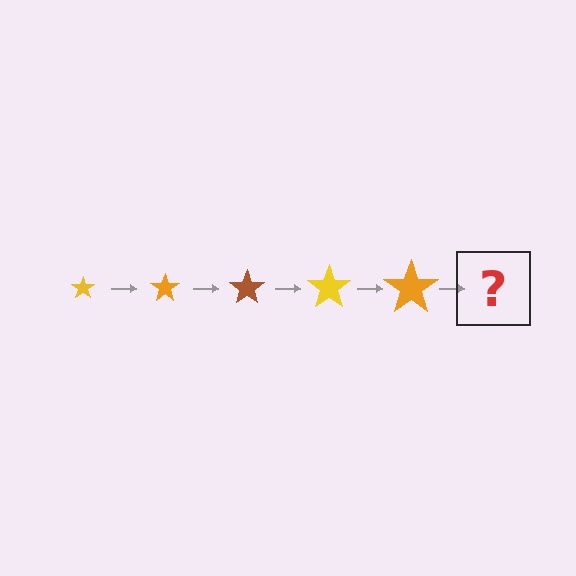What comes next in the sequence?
The next element should be a brown star, larger than the previous one.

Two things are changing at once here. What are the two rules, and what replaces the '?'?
The two rules are that the star grows larger each step and the color cycles through yellow, orange, and brown. The '?' should be a brown star, larger than the previous one.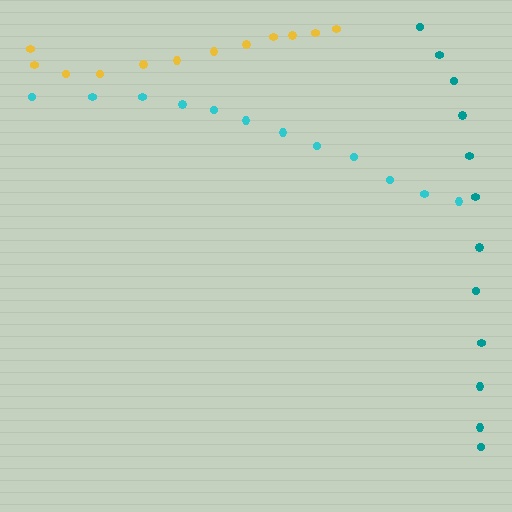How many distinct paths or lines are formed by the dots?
There are 3 distinct paths.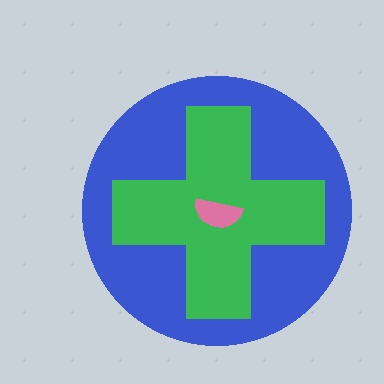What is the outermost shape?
The blue circle.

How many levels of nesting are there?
3.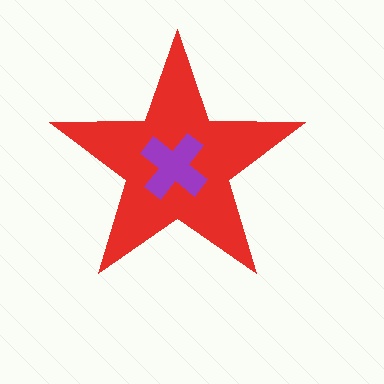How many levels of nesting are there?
2.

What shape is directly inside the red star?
The purple cross.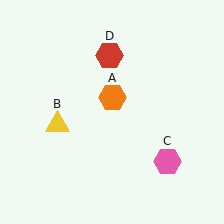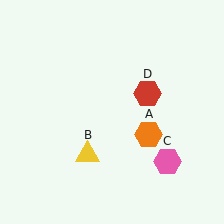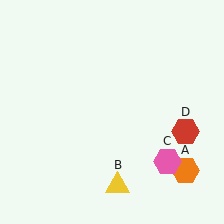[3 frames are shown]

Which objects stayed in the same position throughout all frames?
Pink hexagon (object C) remained stationary.